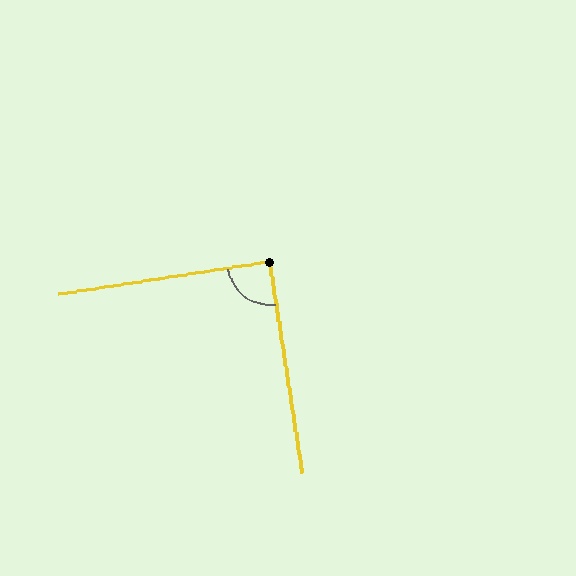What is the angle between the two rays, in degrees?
Approximately 90 degrees.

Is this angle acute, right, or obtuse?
It is approximately a right angle.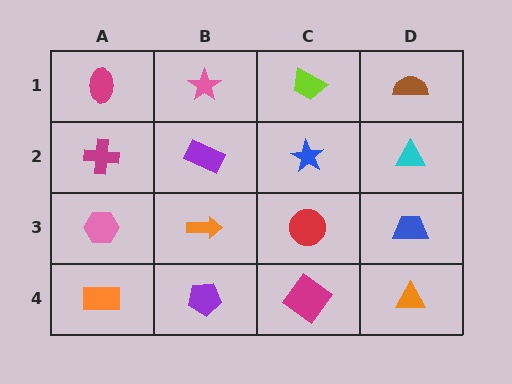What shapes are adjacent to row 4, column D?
A blue trapezoid (row 3, column D), a magenta diamond (row 4, column C).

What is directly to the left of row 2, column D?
A blue star.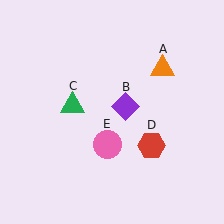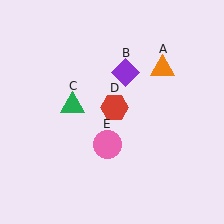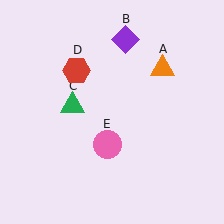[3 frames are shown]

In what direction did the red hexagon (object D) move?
The red hexagon (object D) moved up and to the left.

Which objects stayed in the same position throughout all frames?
Orange triangle (object A) and green triangle (object C) and pink circle (object E) remained stationary.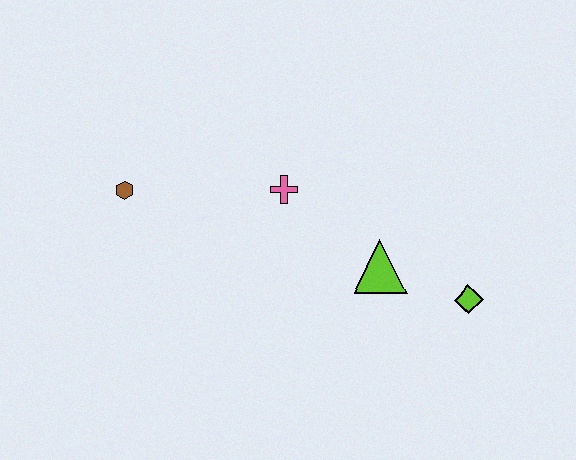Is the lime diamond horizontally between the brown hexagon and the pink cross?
No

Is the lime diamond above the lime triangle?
No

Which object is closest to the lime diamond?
The lime triangle is closest to the lime diamond.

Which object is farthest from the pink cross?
The lime diamond is farthest from the pink cross.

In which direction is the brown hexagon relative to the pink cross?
The brown hexagon is to the left of the pink cross.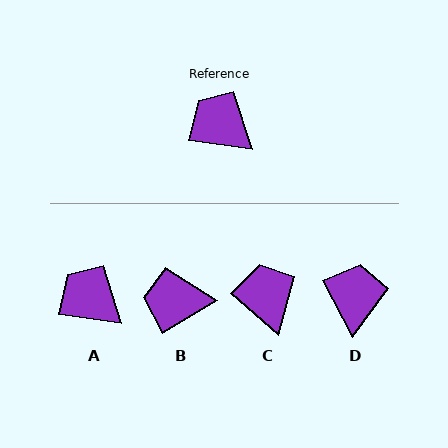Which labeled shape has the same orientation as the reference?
A.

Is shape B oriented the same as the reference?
No, it is off by about 40 degrees.